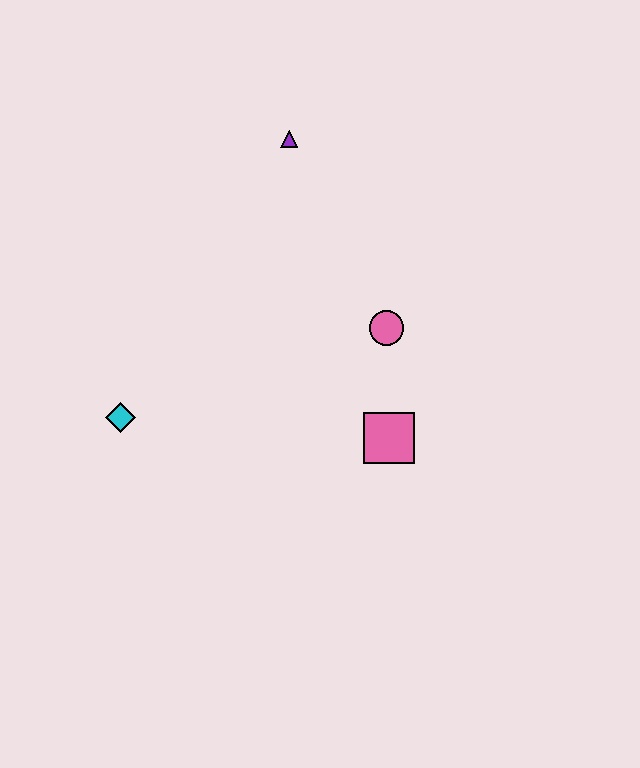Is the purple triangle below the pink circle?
No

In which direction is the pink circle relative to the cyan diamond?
The pink circle is to the right of the cyan diamond.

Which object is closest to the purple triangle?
The pink circle is closest to the purple triangle.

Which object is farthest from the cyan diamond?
The purple triangle is farthest from the cyan diamond.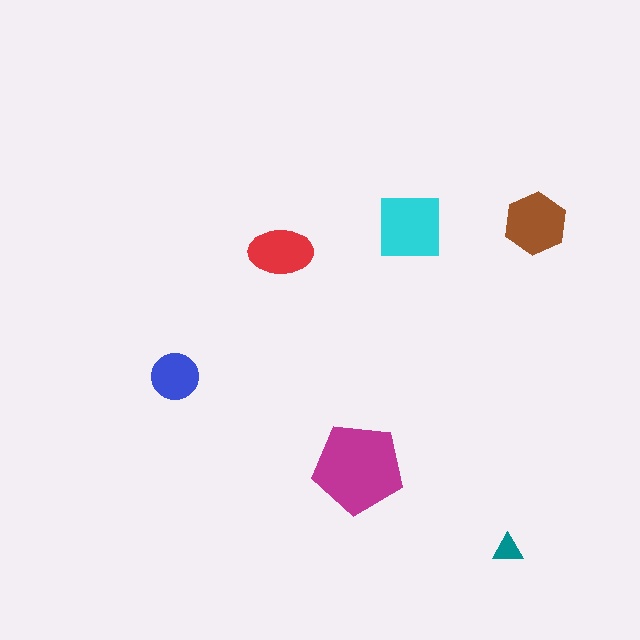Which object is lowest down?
The teal triangle is bottommost.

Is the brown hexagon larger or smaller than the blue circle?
Larger.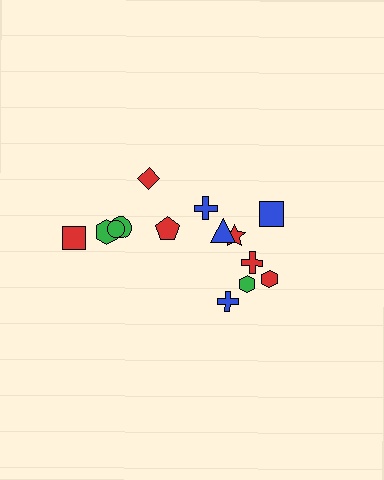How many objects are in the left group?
There are 6 objects.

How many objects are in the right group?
There are 8 objects.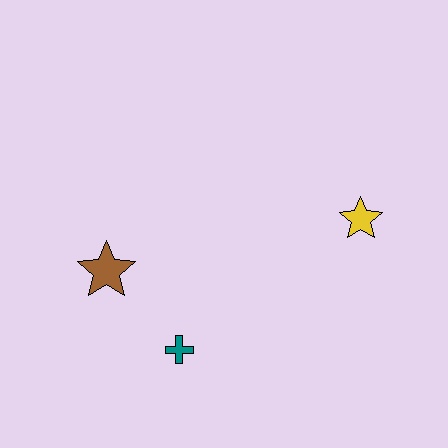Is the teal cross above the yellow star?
No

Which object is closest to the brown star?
The teal cross is closest to the brown star.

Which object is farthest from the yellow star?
The brown star is farthest from the yellow star.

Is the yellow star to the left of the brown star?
No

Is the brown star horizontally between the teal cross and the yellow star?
No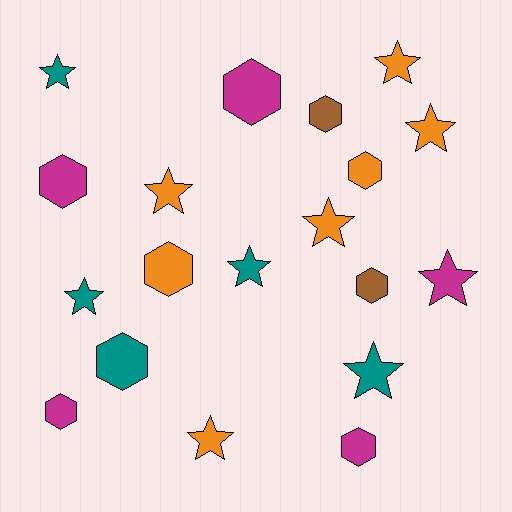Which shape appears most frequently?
Star, with 10 objects.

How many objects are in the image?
There are 19 objects.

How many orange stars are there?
There are 5 orange stars.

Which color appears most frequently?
Orange, with 7 objects.